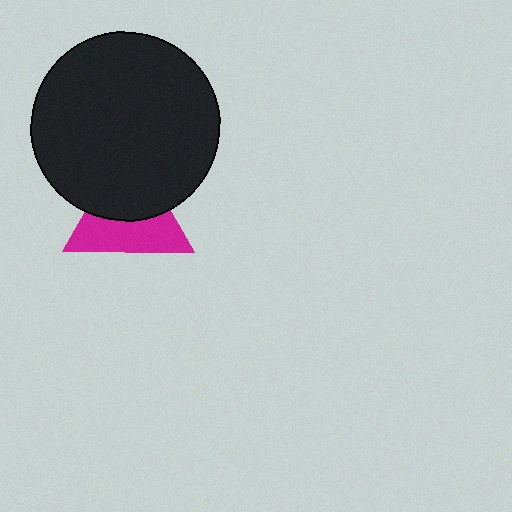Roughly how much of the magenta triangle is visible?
About half of it is visible (roughly 51%).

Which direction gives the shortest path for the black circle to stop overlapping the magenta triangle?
Moving up gives the shortest separation.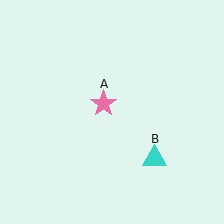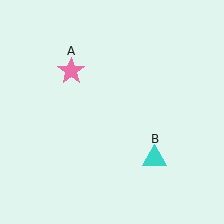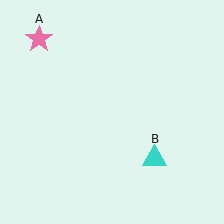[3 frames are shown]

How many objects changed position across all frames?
1 object changed position: pink star (object A).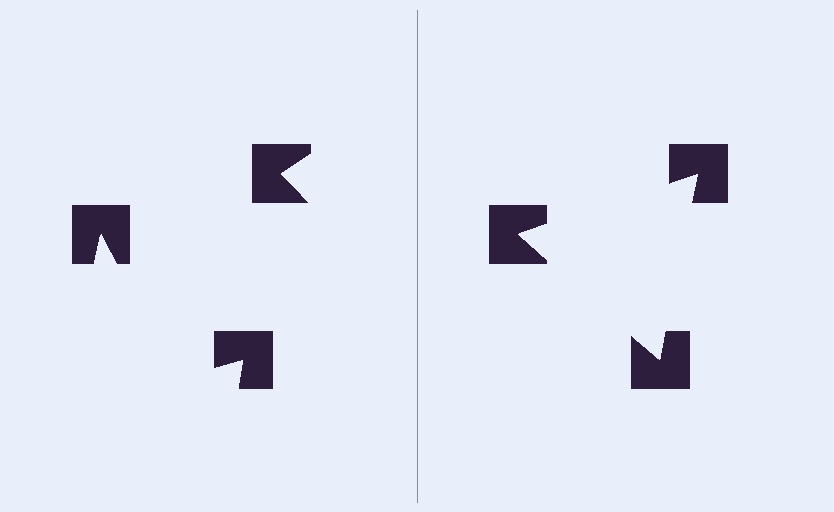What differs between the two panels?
The notched squares are positioned identically on both sides; only the wedge orientations differ. On the right they align to a triangle; on the left they are misaligned.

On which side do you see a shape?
An illusory triangle appears on the right side. On the left side the wedge cuts are rotated, so no coherent shape forms.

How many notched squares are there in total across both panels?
6 — 3 on each side.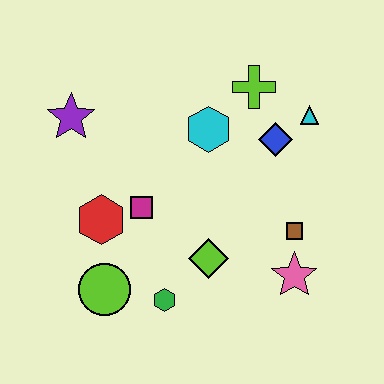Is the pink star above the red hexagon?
No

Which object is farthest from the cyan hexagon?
The lime circle is farthest from the cyan hexagon.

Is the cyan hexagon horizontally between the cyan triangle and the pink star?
No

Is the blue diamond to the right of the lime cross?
Yes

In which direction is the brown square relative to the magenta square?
The brown square is to the right of the magenta square.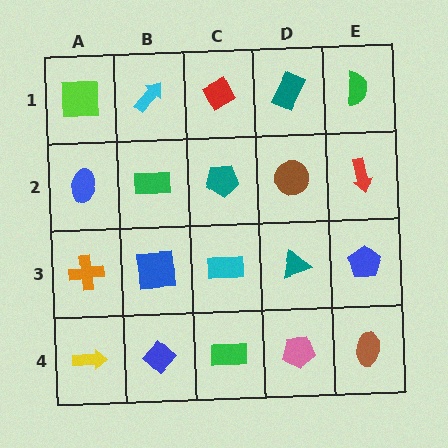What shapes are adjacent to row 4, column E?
A blue pentagon (row 3, column E), a pink pentagon (row 4, column D).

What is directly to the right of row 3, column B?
A cyan rectangle.